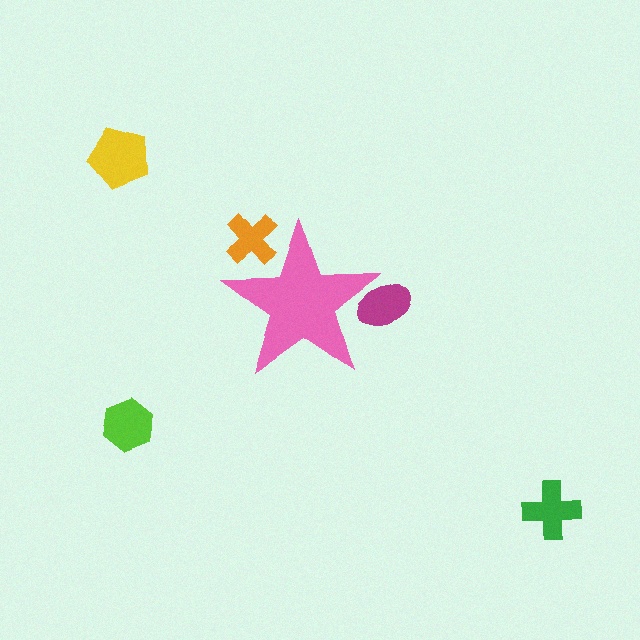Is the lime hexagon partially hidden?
No, the lime hexagon is fully visible.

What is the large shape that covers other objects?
A pink star.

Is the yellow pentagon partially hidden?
No, the yellow pentagon is fully visible.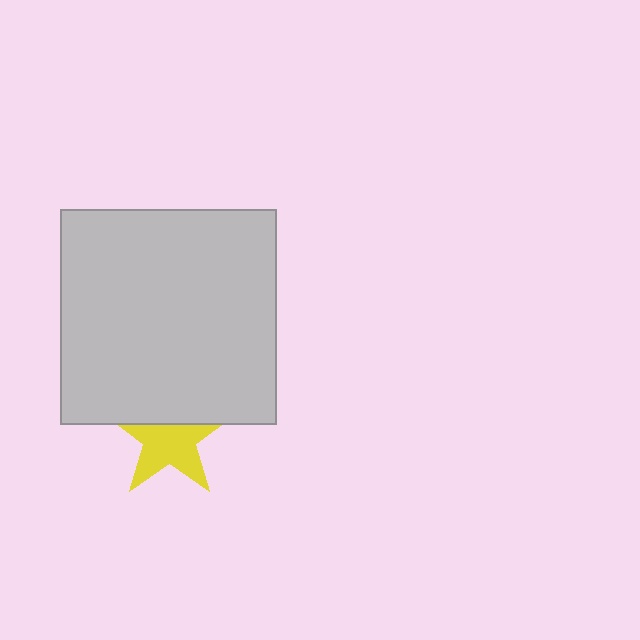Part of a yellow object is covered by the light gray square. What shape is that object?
It is a star.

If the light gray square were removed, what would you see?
You would see the complete yellow star.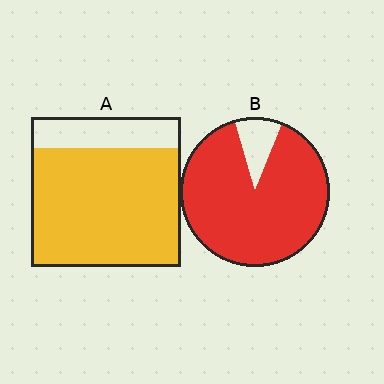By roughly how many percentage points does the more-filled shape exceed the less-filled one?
By roughly 10 percentage points (B over A).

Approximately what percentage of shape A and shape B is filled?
A is approximately 80% and B is approximately 90%.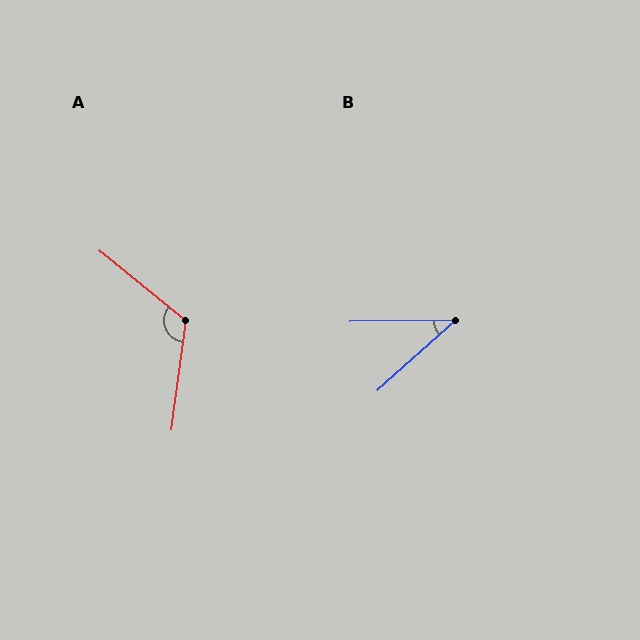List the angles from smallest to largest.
B (41°), A (122°).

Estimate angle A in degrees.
Approximately 122 degrees.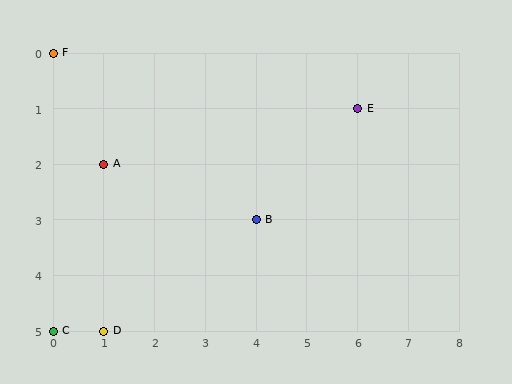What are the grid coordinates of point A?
Point A is at grid coordinates (1, 2).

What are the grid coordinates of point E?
Point E is at grid coordinates (6, 1).